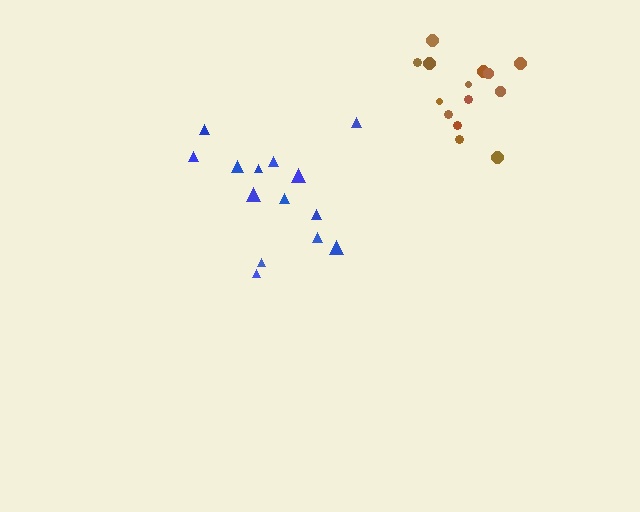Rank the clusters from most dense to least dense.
brown, blue.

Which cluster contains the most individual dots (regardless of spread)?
Brown (14).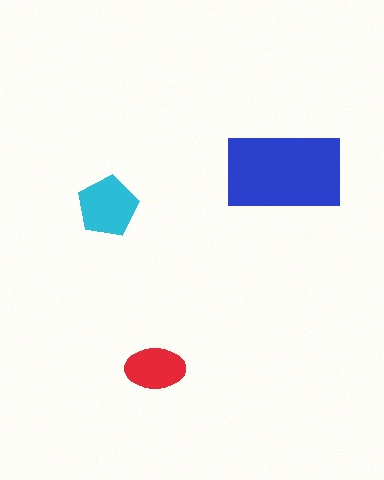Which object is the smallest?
The red ellipse.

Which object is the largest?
The blue rectangle.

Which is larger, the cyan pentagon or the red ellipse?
The cyan pentagon.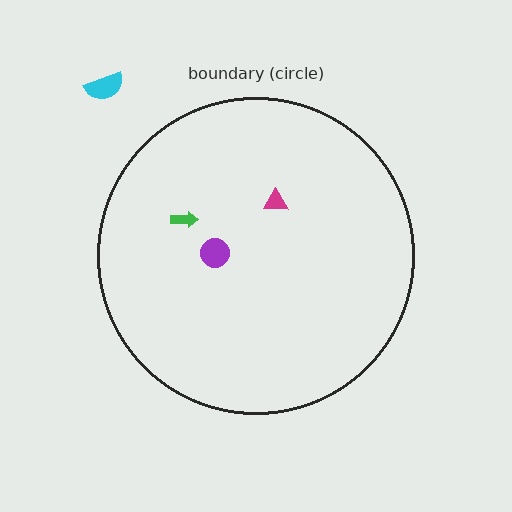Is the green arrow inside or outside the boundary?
Inside.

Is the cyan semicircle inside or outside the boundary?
Outside.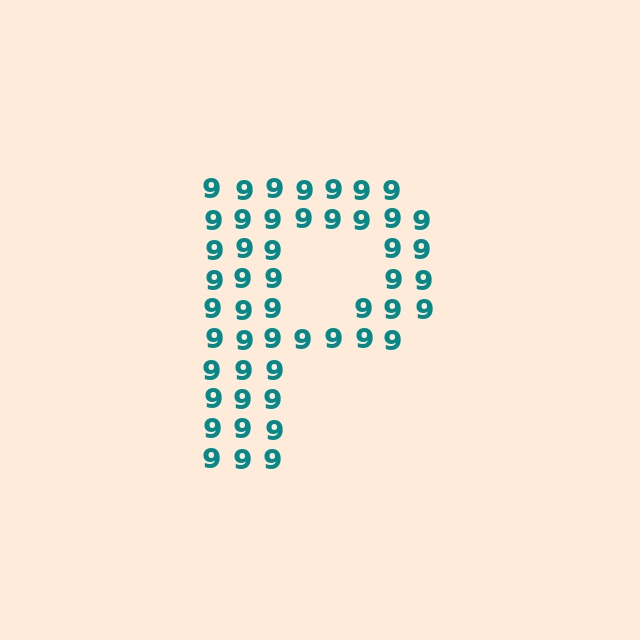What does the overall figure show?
The overall figure shows the letter P.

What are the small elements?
The small elements are digit 9's.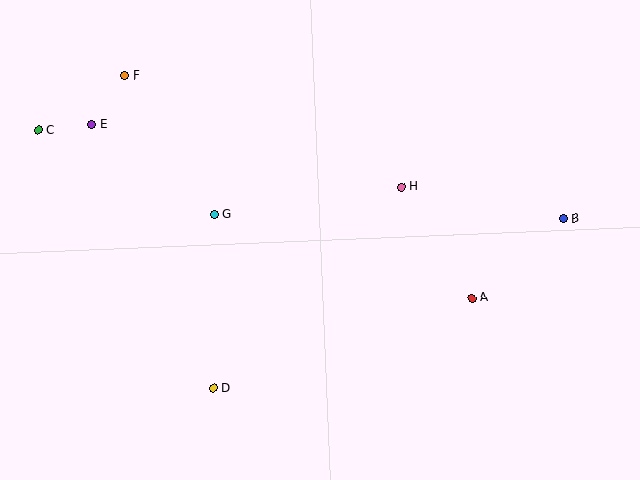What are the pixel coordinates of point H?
Point H is at (401, 187).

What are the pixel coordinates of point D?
Point D is at (213, 388).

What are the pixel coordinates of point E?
Point E is at (92, 124).